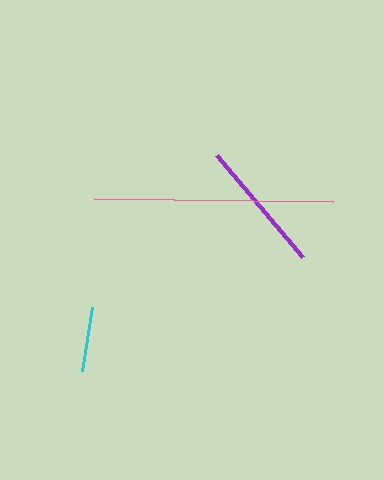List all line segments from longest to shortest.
From longest to shortest: pink, purple, cyan.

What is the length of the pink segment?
The pink segment is approximately 239 pixels long.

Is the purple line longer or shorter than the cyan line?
The purple line is longer than the cyan line.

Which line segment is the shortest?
The cyan line is the shortest at approximately 65 pixels.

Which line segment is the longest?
The pink line is the longest at approximately 239 pixels.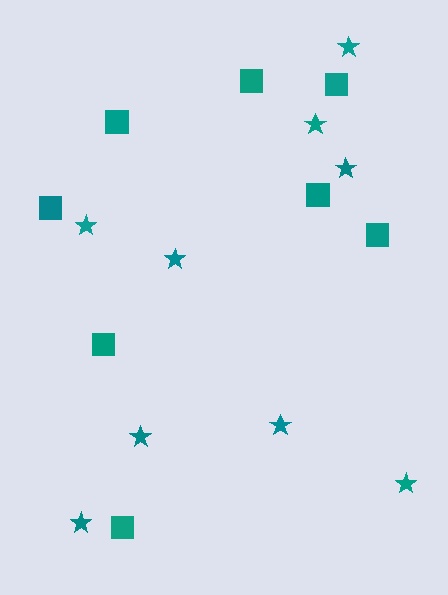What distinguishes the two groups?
There are 2 groups: one group of stars (9) and one group of squares (8).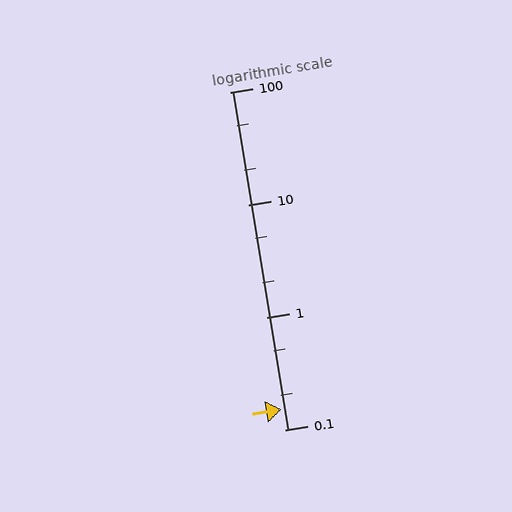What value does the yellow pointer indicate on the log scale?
The pointer indicates approximately 0.15.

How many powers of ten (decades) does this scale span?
The scale spans 3 decades, from 0.1 to 100.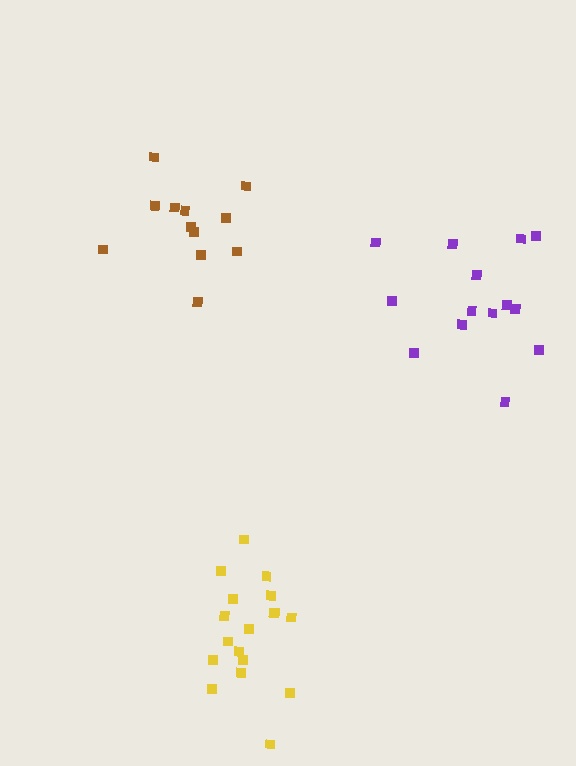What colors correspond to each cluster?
The clusters are colored: brown, yellow, purple.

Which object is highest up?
The brown cluster is topmost.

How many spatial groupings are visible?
There are 3 spatial groupings.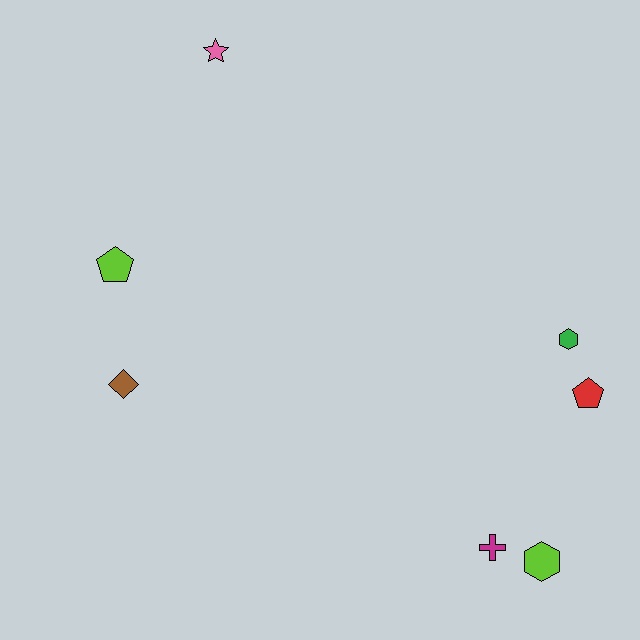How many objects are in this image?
There are 7 objects.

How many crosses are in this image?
There is 1 cross.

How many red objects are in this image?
There is 1 red object.